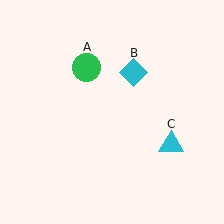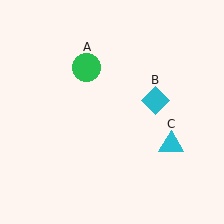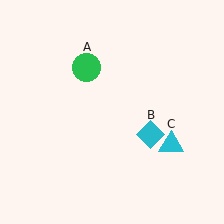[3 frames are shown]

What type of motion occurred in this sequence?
The cyan diamond (object B) rotated clockwise around the center of the scene.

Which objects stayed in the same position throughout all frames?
Green circle (object A) and cyan triangle (object C) remained stationary.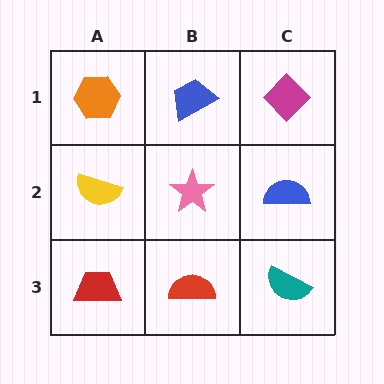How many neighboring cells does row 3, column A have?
2.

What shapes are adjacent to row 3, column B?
A pink star (row 2, column B), a red trapezoid (row 3, column A), a teal semicircle (row 3, column C).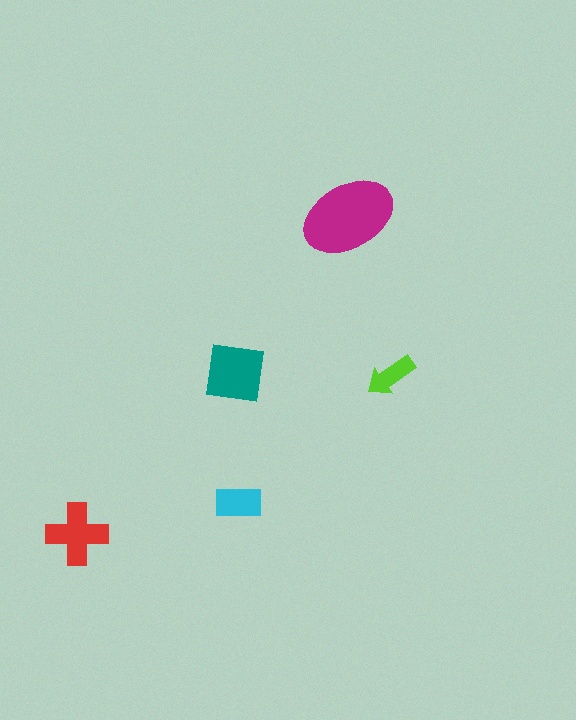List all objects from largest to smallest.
The magenta ellipse, the teal square, the red cross, the cyan rectangle, the lime arrow.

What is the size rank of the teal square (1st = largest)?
2nd.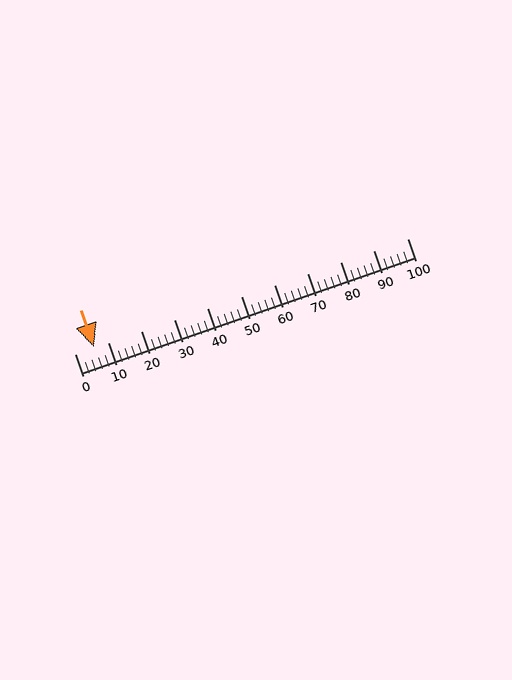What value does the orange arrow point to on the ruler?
The orange arrow points to approximately 6.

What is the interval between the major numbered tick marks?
The major tick marks are spaced 10 units apart.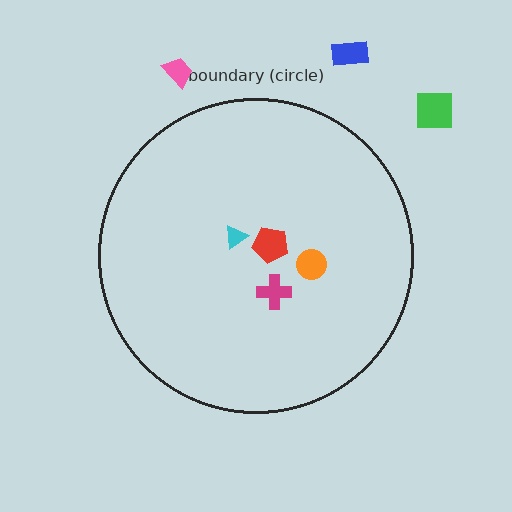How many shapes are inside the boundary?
4 inside, 3 outside.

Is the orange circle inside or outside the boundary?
Inside.